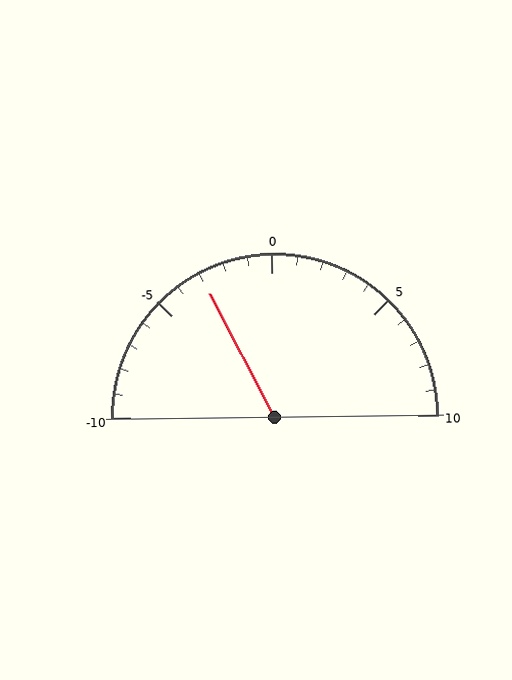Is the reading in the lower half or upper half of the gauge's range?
The reading is in the lower half of the range (-10 to 10).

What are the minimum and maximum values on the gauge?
The gauge ranges from -10 to 10.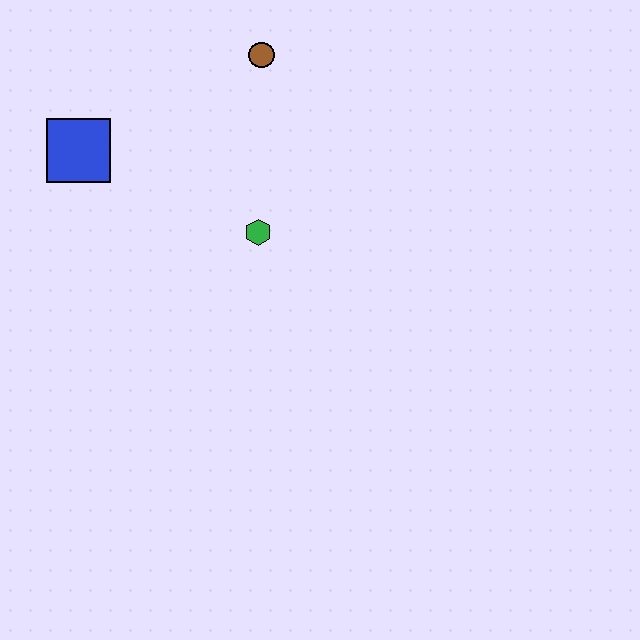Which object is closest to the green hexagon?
The brown circle is closest to the green hexagon.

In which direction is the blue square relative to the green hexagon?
The blue square is to the left of the green hexagon.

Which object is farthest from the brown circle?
The blue square is farthest from the brown circle.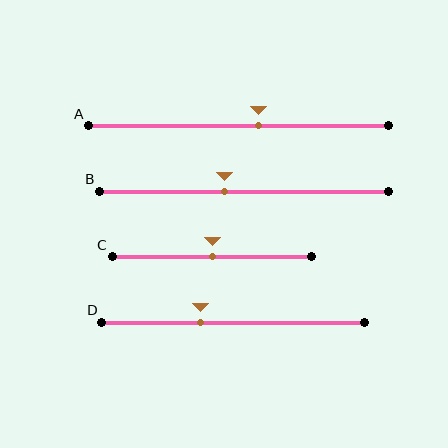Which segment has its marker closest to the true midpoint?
Segment C has its marker closest to the true midpoint.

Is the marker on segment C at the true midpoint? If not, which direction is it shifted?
Yes, the marker on segment C is at the true midpoint.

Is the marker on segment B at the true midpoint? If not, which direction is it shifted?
No, the marker on segment B is shifted to the left by about 7% of the segment length.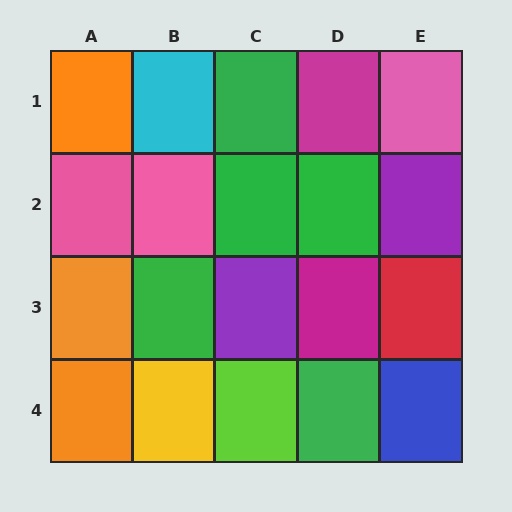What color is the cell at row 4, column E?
Blue.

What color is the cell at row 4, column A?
Orange.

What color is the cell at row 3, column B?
Green.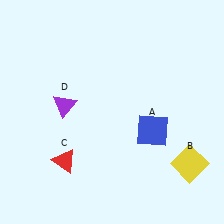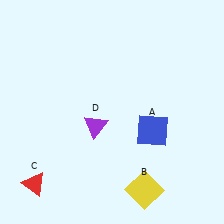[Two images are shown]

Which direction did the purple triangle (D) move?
The purple triangle (D) moved right.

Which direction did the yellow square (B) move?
The yellow square (B) moved left.